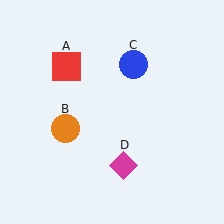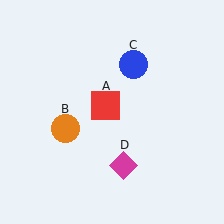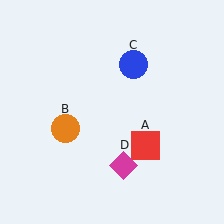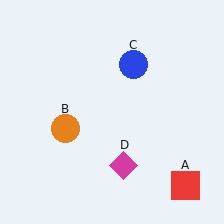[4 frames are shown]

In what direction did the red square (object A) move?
The red square (object A) moved down and to the right.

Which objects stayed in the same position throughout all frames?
Orange circle (object B) and blue circle (object C) and magenta diamond (object D) remained stationary.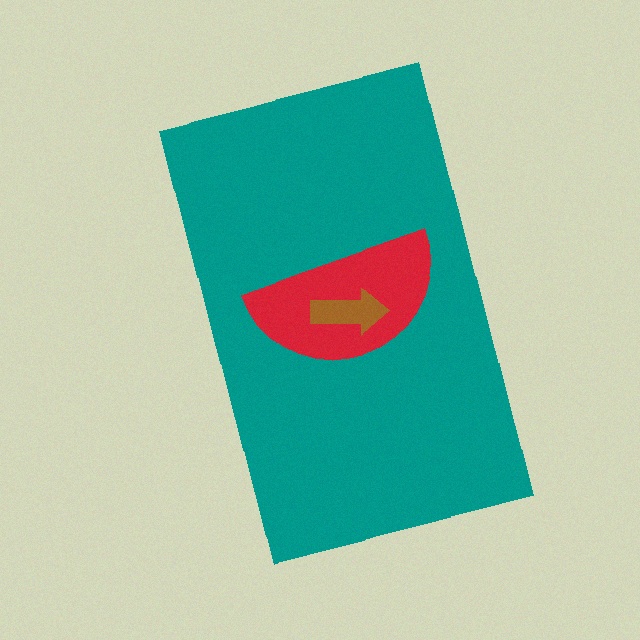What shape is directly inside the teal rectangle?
The red semicircle.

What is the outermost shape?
The teal rectangle.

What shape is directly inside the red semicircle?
The brown arrow.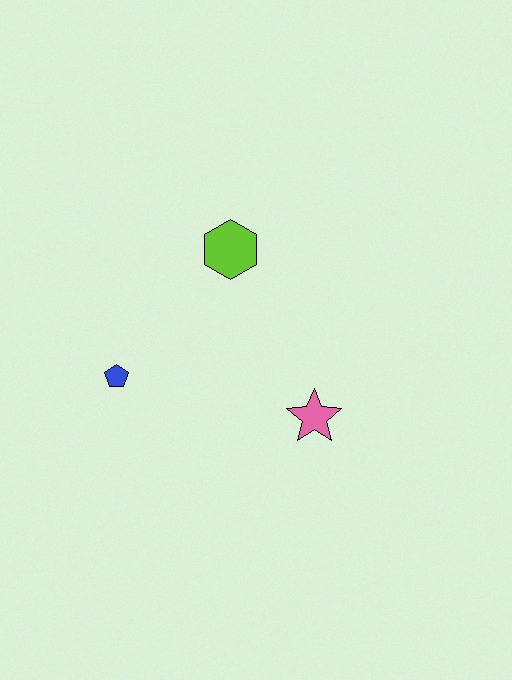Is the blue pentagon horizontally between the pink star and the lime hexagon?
No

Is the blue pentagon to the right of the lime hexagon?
No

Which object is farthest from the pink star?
The blue pentagon is farthest from the pink star.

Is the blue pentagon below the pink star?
No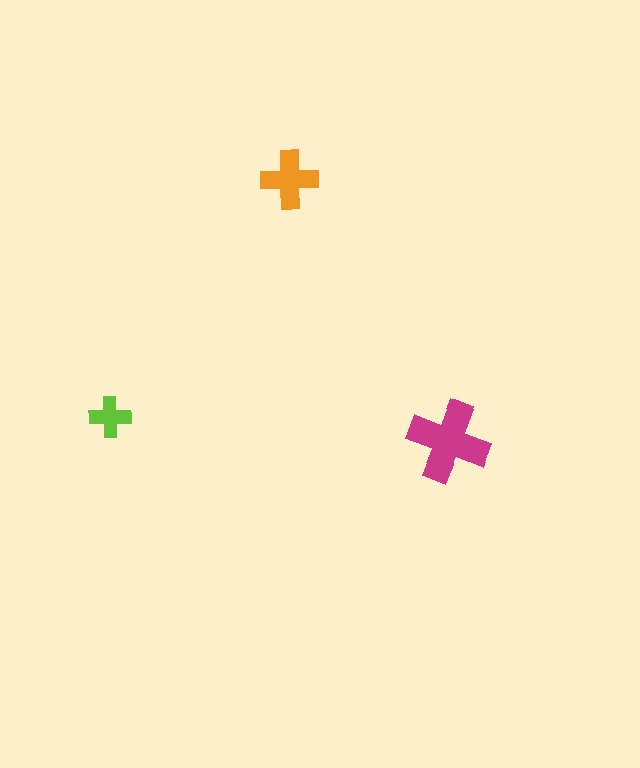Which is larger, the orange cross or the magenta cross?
The magenta one.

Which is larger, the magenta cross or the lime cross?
The magenta one.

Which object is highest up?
The orange cross is topmost.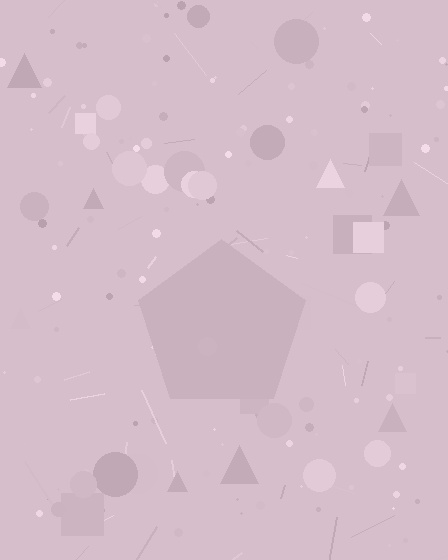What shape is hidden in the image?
A pentagon is hidden in the image.